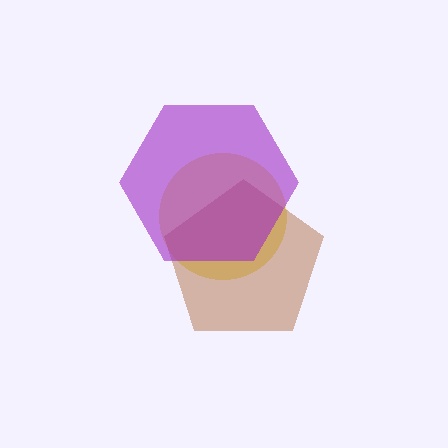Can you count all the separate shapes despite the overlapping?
Yes, there are 3 separate shapes.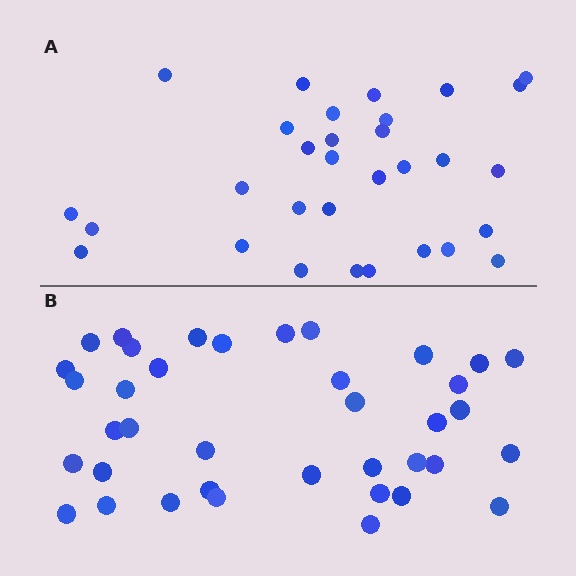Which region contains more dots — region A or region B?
Region B (the bottom region) has more dots.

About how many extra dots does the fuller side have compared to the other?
Region B has roughly 8 or so more dots than region A.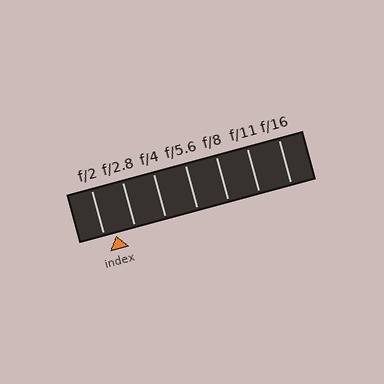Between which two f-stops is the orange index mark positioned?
The index mark is between f/2 and f/2.8.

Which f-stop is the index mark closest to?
The index mark is closest to f/2.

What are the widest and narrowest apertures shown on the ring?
The widest aperture shown is f/2 and the narrowest is f/16.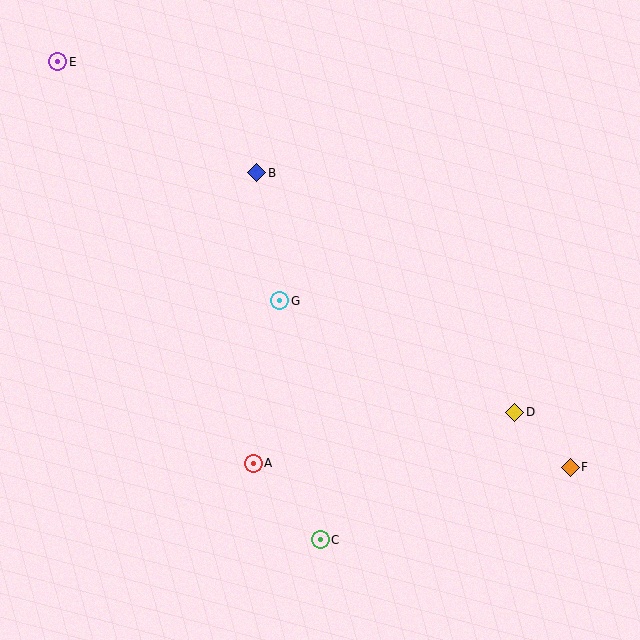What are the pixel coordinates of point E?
Point E is at (58, 62).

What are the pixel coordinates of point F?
Point F is at (570, 467).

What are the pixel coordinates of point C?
Point C is at (320, 540).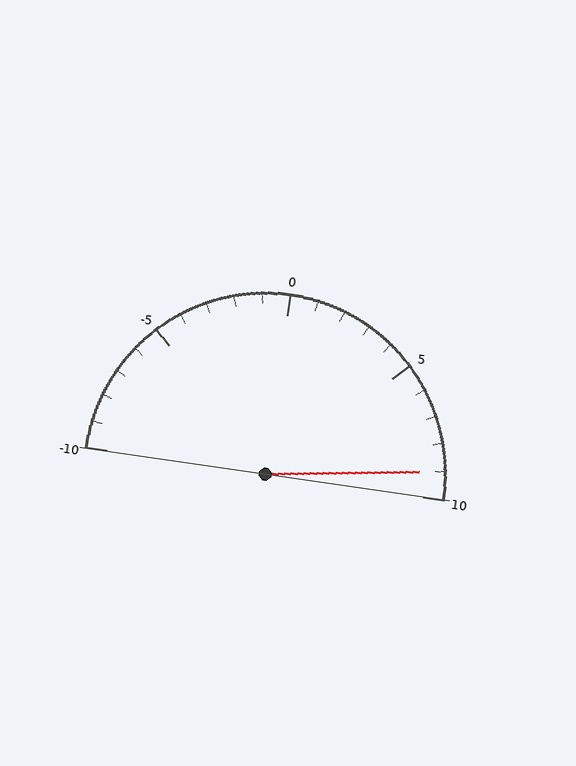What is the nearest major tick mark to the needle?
The nearest major tick mark is 10.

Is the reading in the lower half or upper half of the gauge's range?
The reading is in the upper half of the range (-10 to 10).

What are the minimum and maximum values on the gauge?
The gauge ranges from -10 to 10.